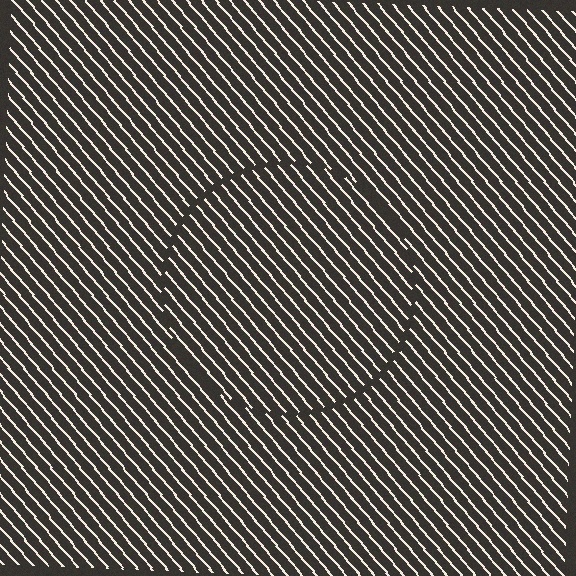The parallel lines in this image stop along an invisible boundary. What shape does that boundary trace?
An illusory circle. The interior of the shape contains the same grating, shifted by half a period — the contour is defined by the phase discontinuity where line-ends from the inner and outer gratings abut.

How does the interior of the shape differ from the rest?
The interior of the shape contains the same grating, shifted by half a period — the contour is defined by the phase discontinuity where line-ends from the inner and outer gratings abut.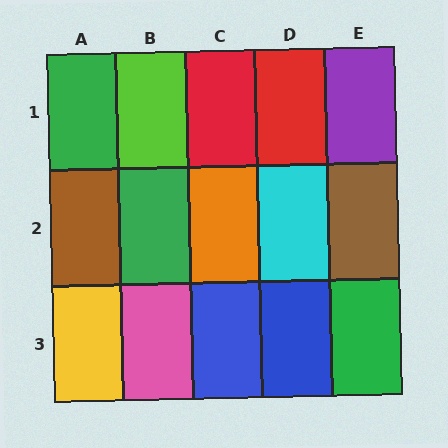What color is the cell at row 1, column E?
Purple.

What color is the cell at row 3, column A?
Yellow.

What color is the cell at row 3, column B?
Pink.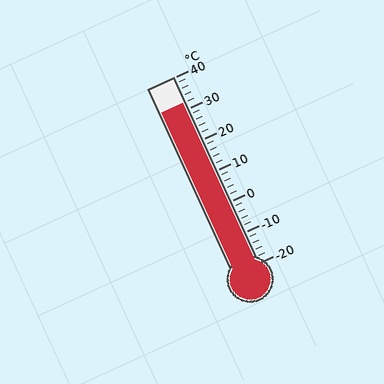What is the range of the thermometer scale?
The thermometer scale ranges from -20°C to 40°C.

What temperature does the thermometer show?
The thermometer shows approximately 32°C.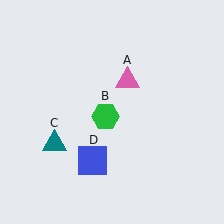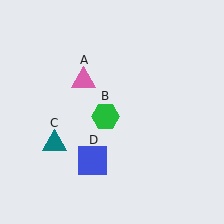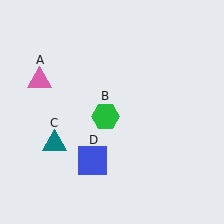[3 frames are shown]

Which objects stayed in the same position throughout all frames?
Green hexagon (object B) and teal triangle (object C) and blue square (object D) remained stationary.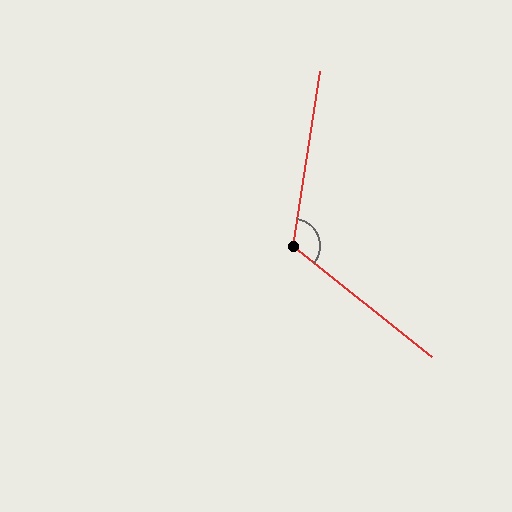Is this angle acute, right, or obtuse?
It is obtuse.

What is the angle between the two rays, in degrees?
Approximately 120 degrees.